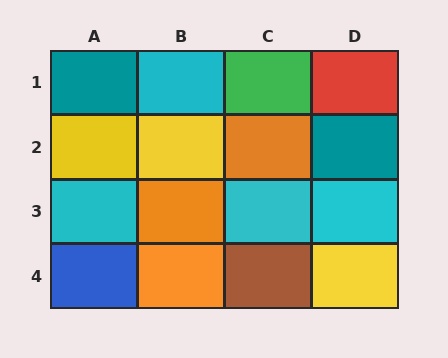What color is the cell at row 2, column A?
Yellow.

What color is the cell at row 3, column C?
Cyan.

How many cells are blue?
1 cell is blue.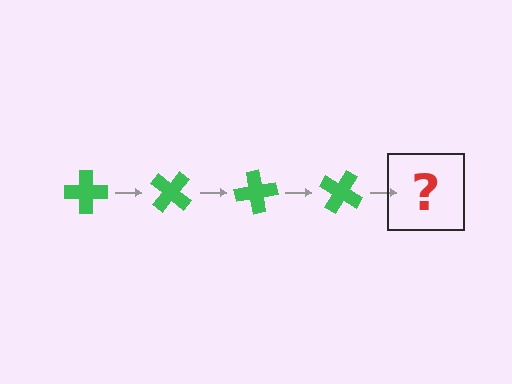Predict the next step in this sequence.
The next step is a green cross rotated 160 degrees.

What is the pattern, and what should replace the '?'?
The pattern is that the cross rotates 40 degrees each step. The '?' should be a green cross rotated 160 degrees.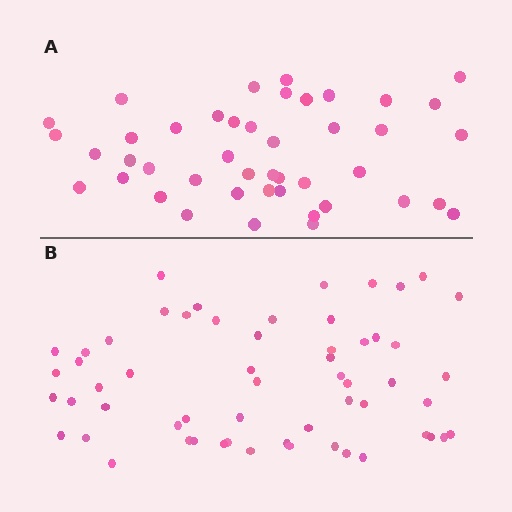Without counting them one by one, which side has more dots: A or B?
Region B (the bottom region) has more dots.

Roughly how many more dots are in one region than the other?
Region B has approximately 15 more dots than region A.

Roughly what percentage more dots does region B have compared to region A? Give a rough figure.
About 30% more.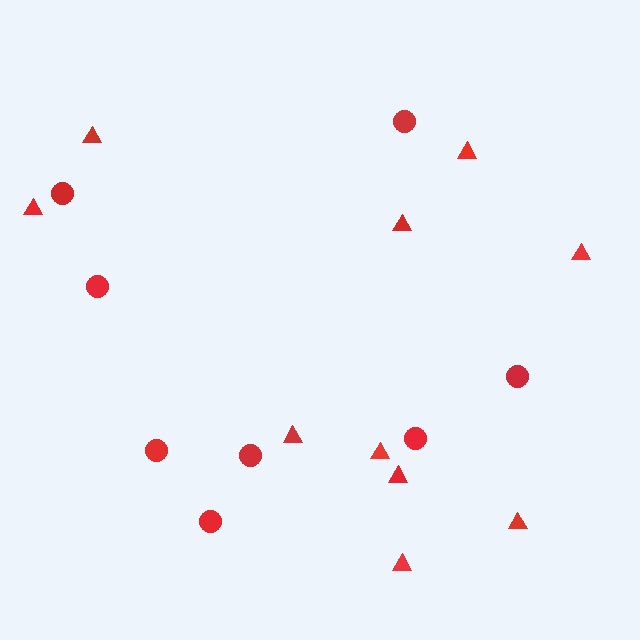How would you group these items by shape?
There are 2 groups: one group of circles (8) and one group of triangles (10).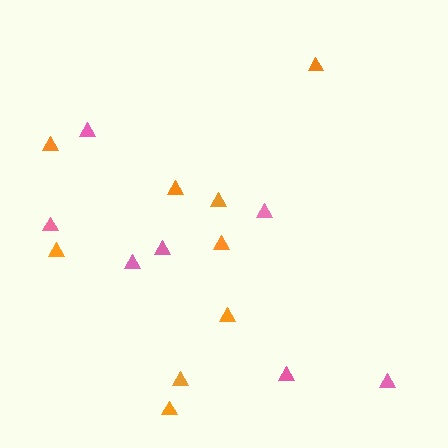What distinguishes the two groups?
There are 2 groups: one group of pink triangles (7) and one group of orange triangles (9).